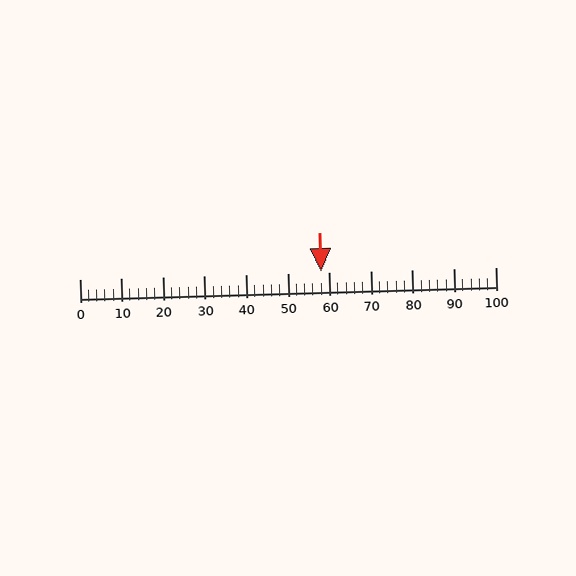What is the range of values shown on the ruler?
The ruler shows values from 0 to 100.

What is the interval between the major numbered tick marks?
The major tick marks are spaced 10 units apart.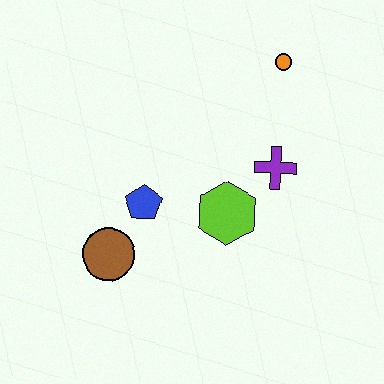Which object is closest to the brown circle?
The blue pentagon is closest to the brown circle.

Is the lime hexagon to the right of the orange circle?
No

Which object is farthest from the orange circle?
The brown circle is farthest from the orange circle.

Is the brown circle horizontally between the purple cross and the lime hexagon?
No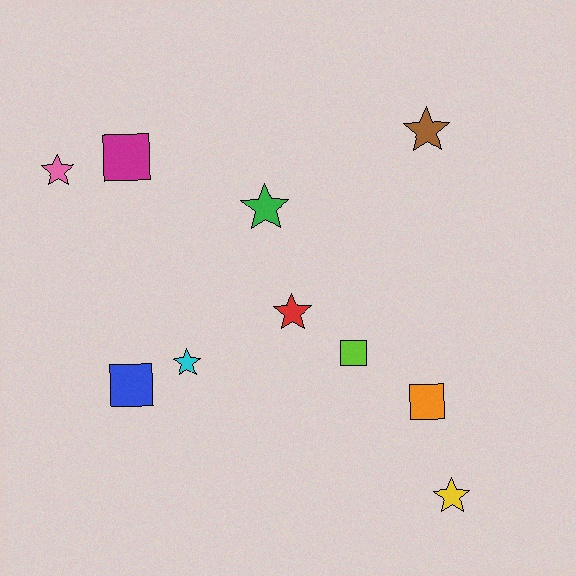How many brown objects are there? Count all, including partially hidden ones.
There is 1 brown object.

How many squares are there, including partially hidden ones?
There are 4 squares.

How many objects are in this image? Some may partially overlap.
There are 10 objects.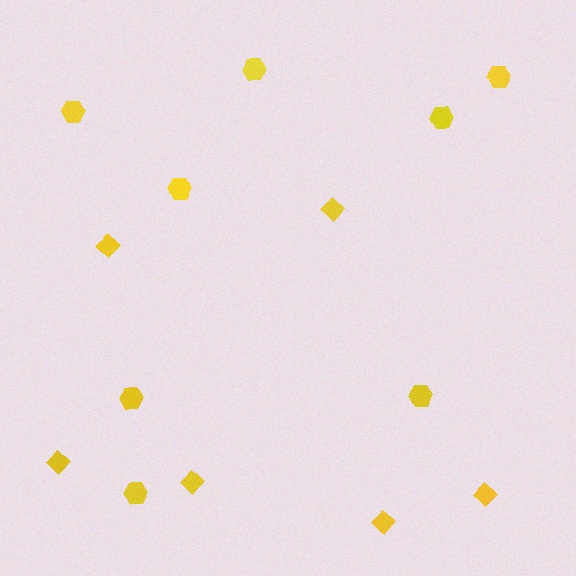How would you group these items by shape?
There are 2 groups: one group of diamonds (6) and one group of hexagons (8).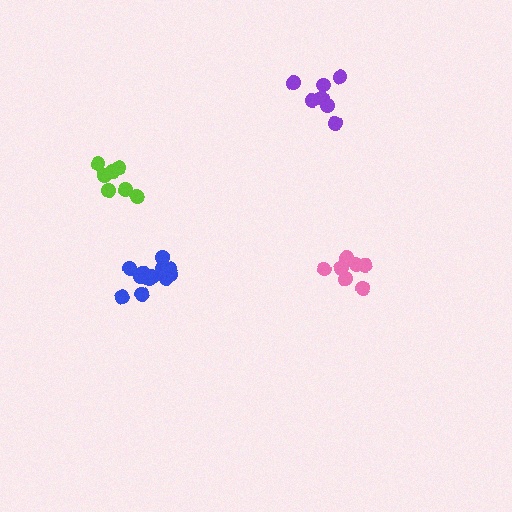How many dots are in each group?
Group 1: 7 dots, Group 2: 7 dots, Group 3: 12 dots, Group 4: 7 dots (33 total).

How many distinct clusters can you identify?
There are 4 distinct clusters.